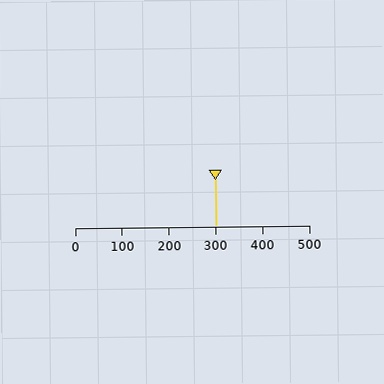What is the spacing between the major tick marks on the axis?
The major ticks are spaced 100 apart.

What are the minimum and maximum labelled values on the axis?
The axis runs from 0 to 500.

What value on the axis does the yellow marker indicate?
The marker indicates approximately 300.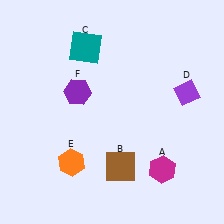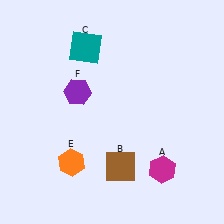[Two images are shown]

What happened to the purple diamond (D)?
The purple diamond (D) was removed in Image 2. It was in the top-right area of Image 1.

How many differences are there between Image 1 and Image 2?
There is 1 difference between the two images.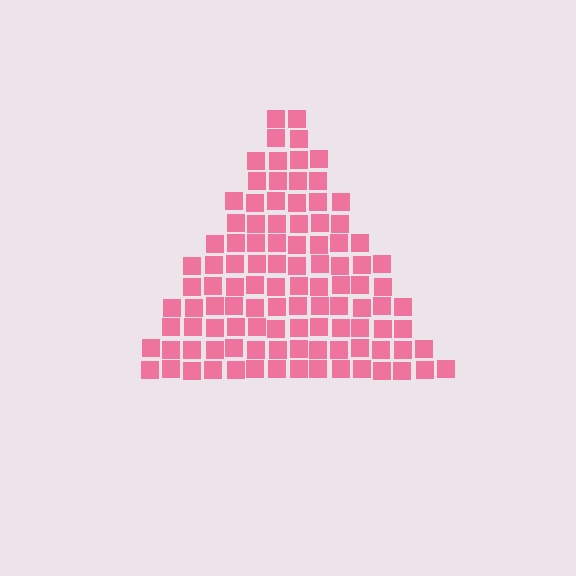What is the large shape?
The large shape is a triangle.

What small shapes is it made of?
It is made of small squares.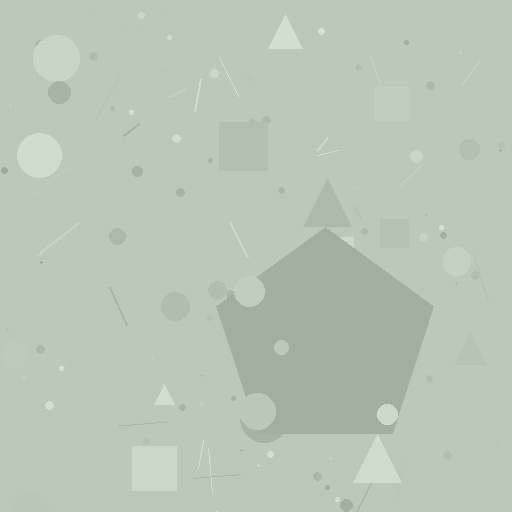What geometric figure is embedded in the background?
A pentagon is embedded in the background.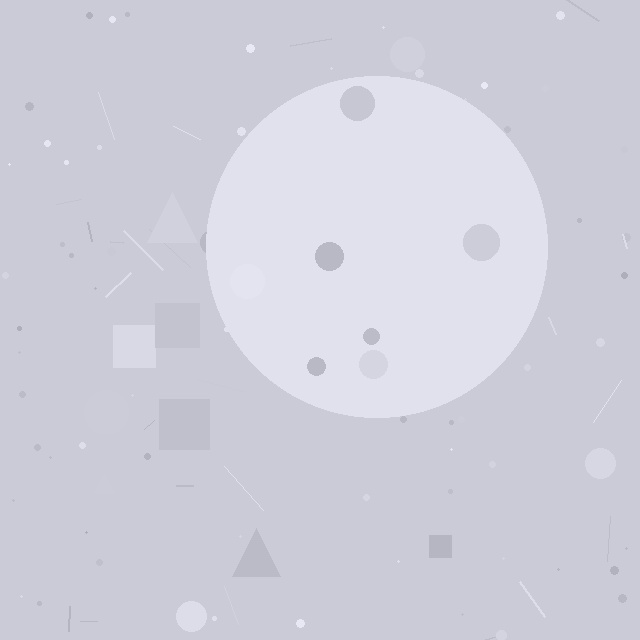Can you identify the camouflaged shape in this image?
The camouflaged shape is a circle.